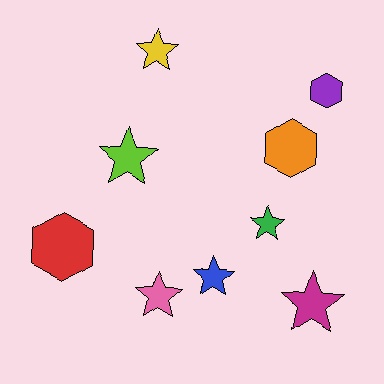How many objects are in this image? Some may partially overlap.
There are 9 objects.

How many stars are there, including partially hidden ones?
There are 6 stars.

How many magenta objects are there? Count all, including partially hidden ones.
There is 1 magenta object.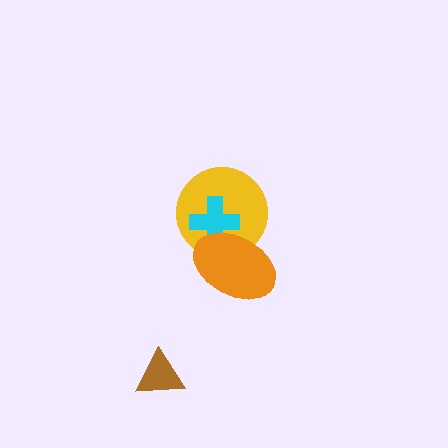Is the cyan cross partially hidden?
Yes, it is partially covered by another shape.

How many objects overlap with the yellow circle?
2 objects overlap with the yellow circle.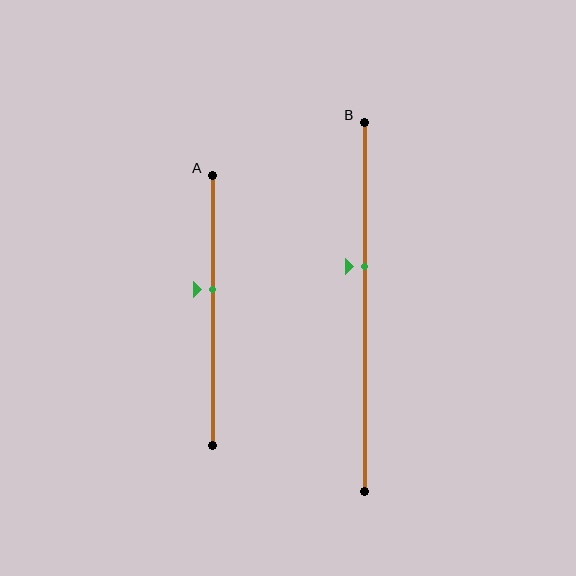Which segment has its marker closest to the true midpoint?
Segment A has its marker closest to the true midpoint.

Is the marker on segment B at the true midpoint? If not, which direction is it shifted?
No, the marker on segment B is shifted upward by about 11% of the segment length.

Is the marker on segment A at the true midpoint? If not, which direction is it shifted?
No, the marker on segment A is shifted upward by about 8% of the segment length.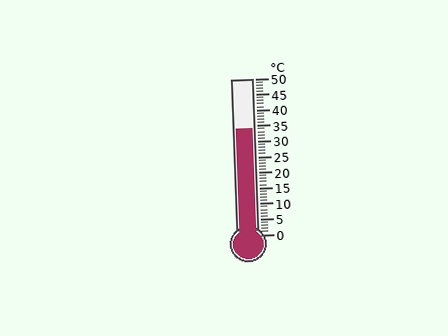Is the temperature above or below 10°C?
The temperature is above 10°C.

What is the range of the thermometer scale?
The thermometer scale ranges from 0°C to 50°C.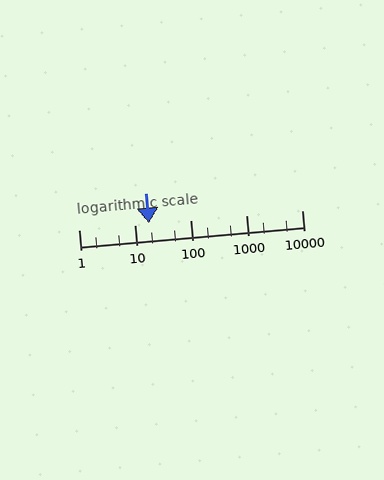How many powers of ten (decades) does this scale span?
The scale spans 4 decades, from 1 to 10000.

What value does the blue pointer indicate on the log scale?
The pointer indicates approximately 18.